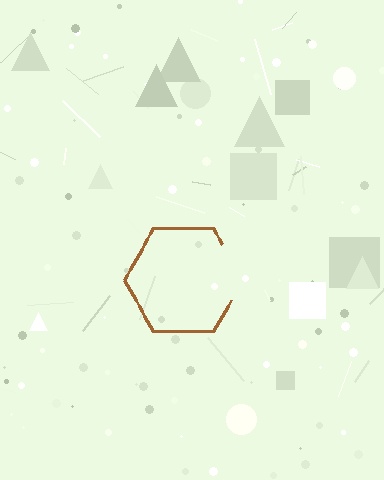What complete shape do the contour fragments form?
The contour fragments form a hexagon.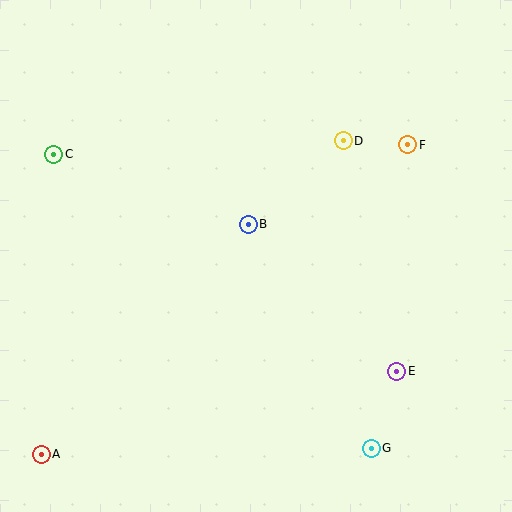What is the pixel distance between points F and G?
The distance between F and G is 306 pixels.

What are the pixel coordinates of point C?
Point C is at (54, 154).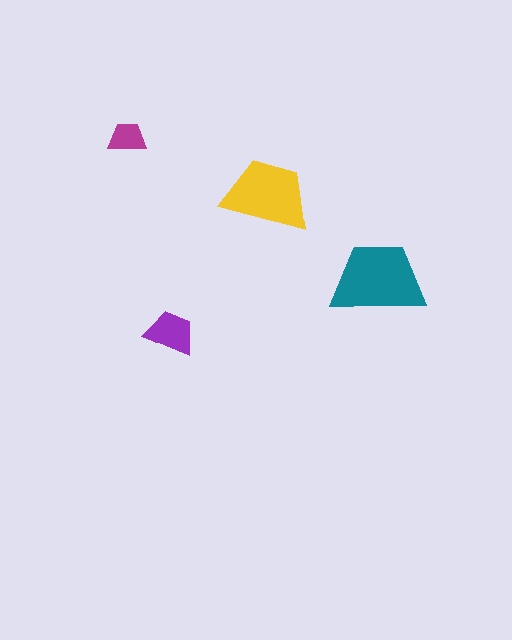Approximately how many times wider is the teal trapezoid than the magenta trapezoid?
About 2.5 times wider.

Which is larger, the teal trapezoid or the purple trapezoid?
The teal one.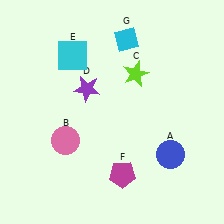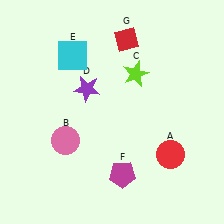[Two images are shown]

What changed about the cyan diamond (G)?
In Image 1, G is cyan. In Image 2, it changed to red.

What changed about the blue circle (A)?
In Image 1, A is blue. In Image 2, it changed to red.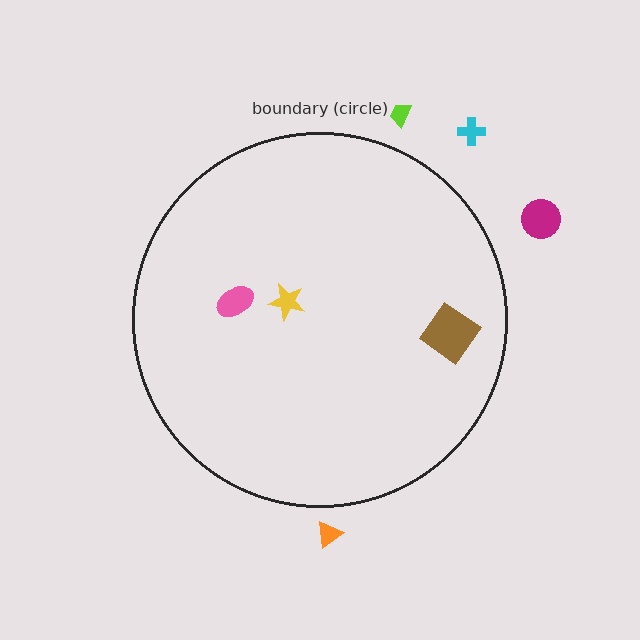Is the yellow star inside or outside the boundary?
Inside.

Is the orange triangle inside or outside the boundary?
Outside.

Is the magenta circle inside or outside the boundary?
Outside.